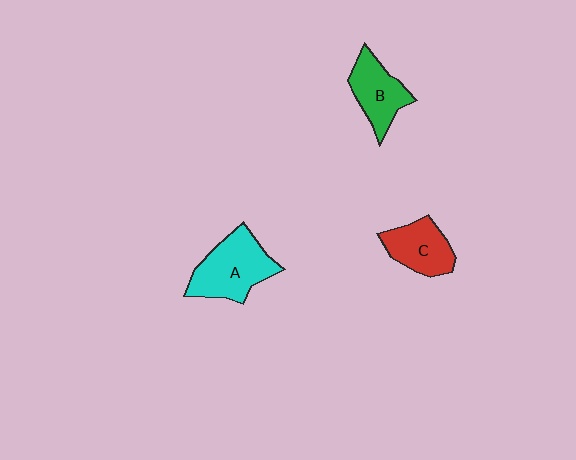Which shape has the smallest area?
Shape C (red).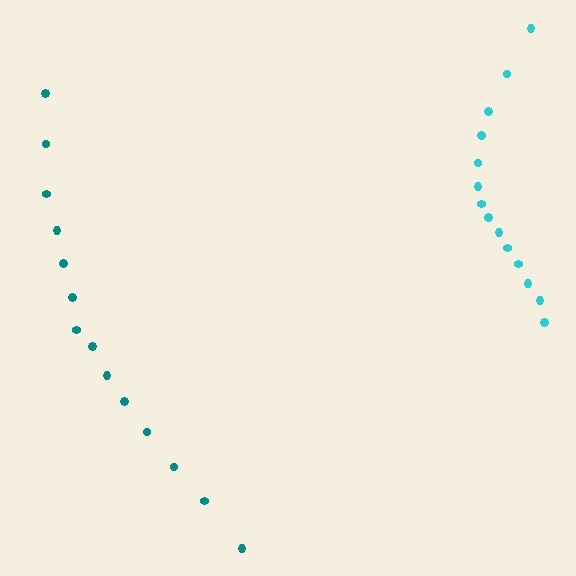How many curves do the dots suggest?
There are 2 distinct paths.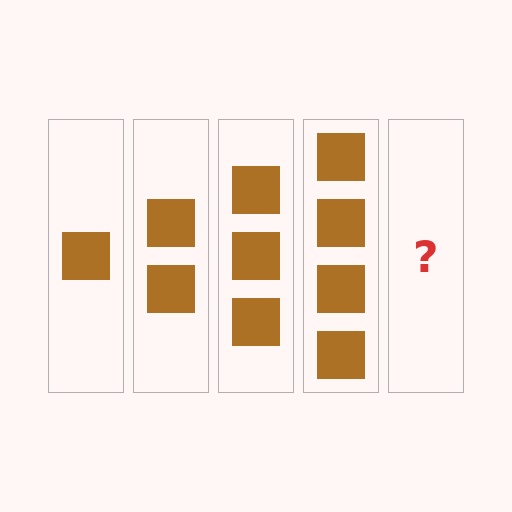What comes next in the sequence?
The next element should be 5 squares.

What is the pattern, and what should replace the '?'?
The pattern is that each step adds one more square. The '?' should be 5 squares.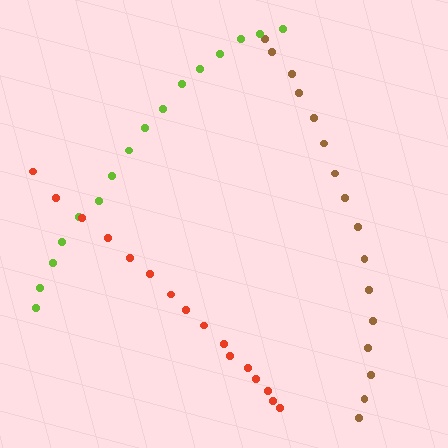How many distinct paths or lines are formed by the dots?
There are 3 distinct paths.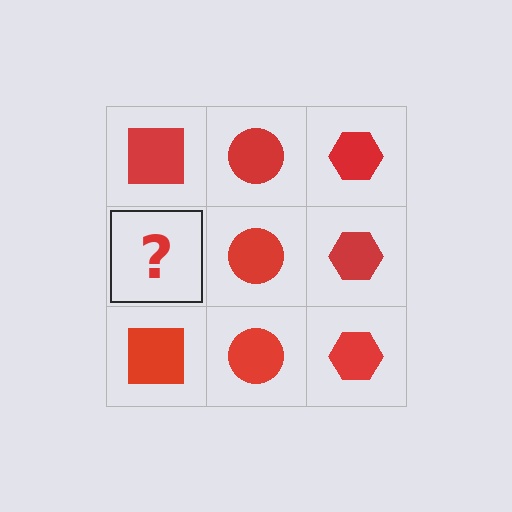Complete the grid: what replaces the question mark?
The question mark should be replaced with a red square.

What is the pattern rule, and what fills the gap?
The rule is that each column has a consistent shape. The gap should be filled with a red square.